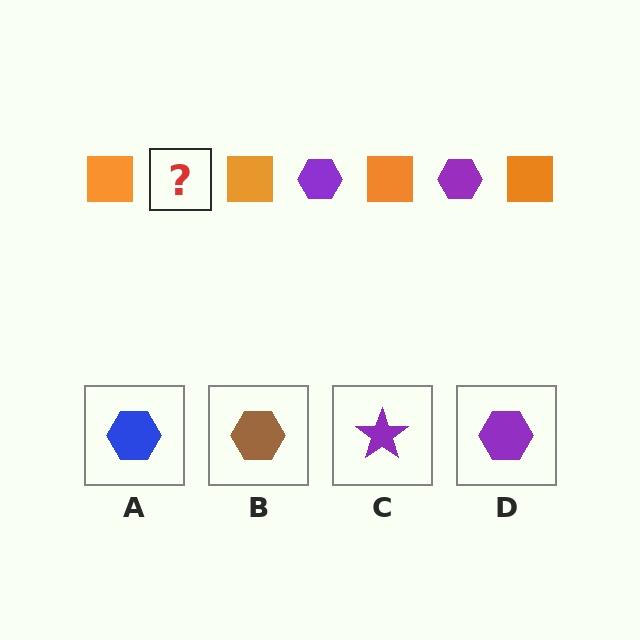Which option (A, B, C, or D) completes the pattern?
D.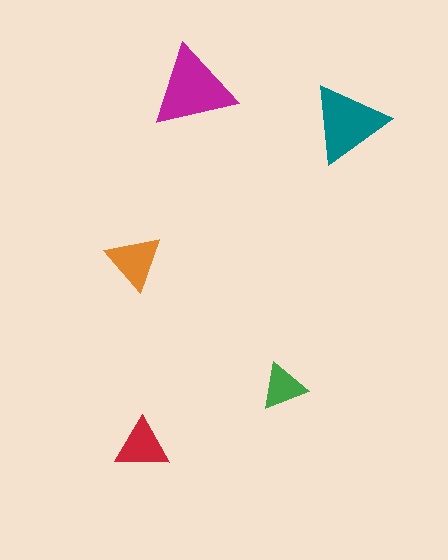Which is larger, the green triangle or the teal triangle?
The teal one.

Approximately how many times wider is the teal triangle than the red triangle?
About 1.5 times wider.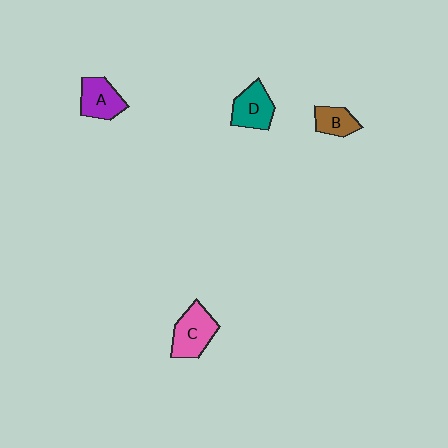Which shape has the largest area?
Shape C (pink).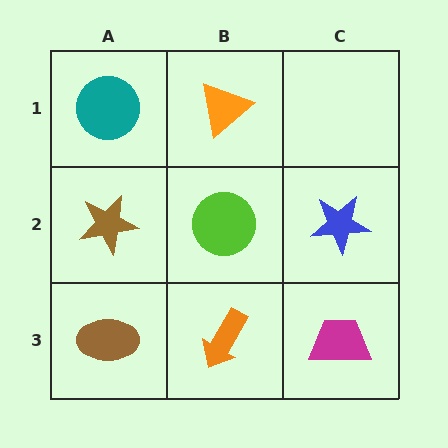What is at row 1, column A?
A teal circle.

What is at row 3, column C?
A magenta trapezoid.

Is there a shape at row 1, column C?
No, that cell is empty.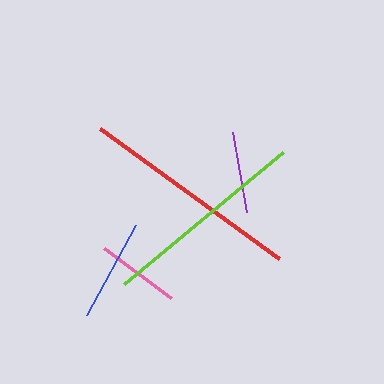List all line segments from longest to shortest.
From longest to shortest: red, lime, blue, pink, purple.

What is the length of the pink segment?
The pink segment is approximately 84 pixels long.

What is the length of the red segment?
The red segment is approximately 221 pixels long.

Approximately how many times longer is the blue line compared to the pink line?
The blue line is approximately 1.2 times the length of the pink line.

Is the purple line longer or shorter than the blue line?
The blue line is longer than the purple line.